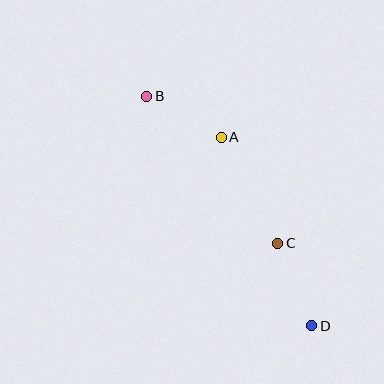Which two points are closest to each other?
Points A and B are closest to each other.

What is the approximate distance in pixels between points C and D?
The distance between C and D is approximately 89 pixels.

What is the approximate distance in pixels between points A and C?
The distance between A and C is approximately 120 pixels.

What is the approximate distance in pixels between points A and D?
The distance between A and D is approximately 209 pixels.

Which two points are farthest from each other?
Points B and D are farthest from each other.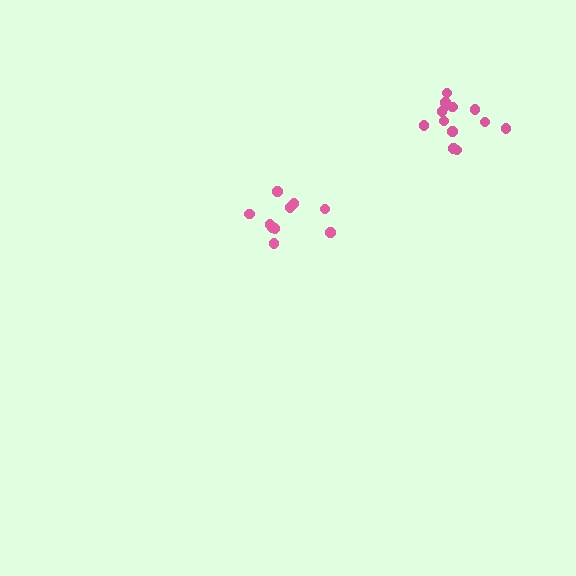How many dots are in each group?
Group 1: 10 dots, Group 2: 13 dots (23 total).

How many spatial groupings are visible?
There are 2 spatial groupings.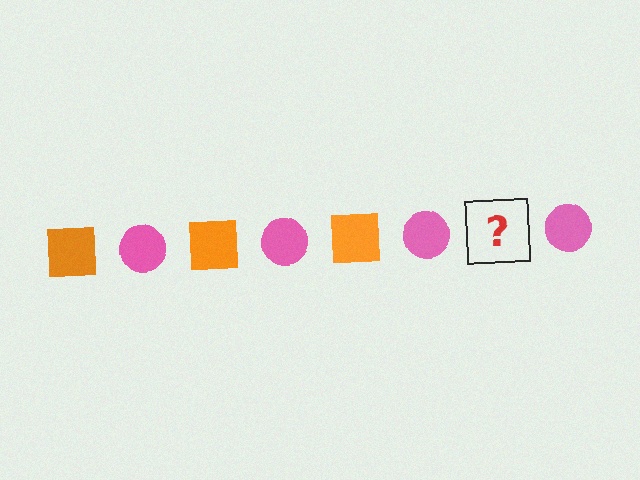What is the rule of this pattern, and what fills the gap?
The rule is that the pattern alternates between orange square and pink circle. The gap should be filled with an orange square.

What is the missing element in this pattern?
The missing element is an orange square.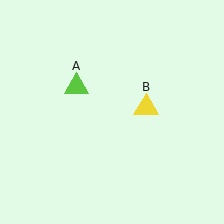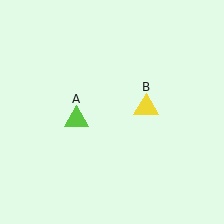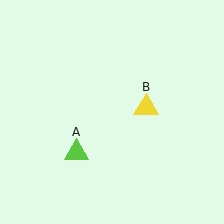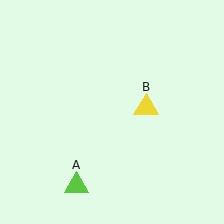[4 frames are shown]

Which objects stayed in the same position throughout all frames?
Yellow triangle (object B) remained stationary.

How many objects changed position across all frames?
1 object changed position: lime triangle (object A).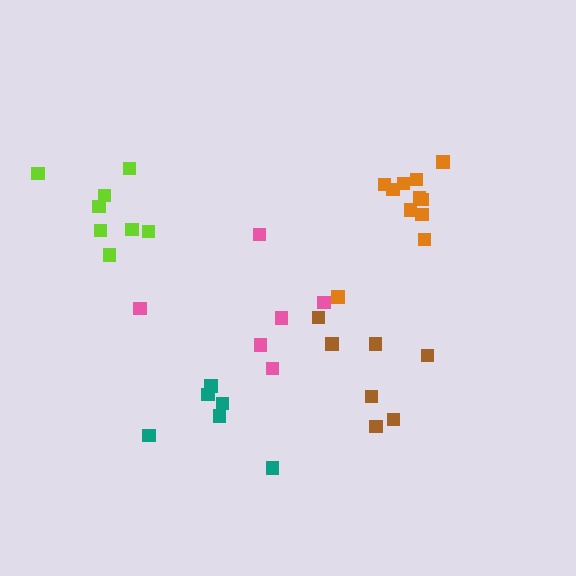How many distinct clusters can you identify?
There are 5 distinct clusters.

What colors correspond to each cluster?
The clusters are colored: brown, teal, pink, orange, lime.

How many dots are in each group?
Group 1: 7 dots, Group 2: 6 dots, Group 3: 6 dots, Group 4: 11 dots, Group 5: 8 dots (38 total).